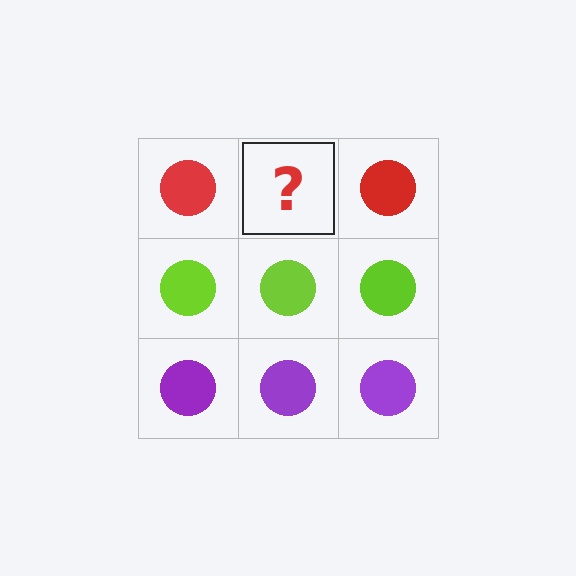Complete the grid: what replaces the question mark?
The question mark should be replaced with a red circle.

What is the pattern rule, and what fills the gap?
The rule is that each row has a consistent color. The gap should be filled with a red circle.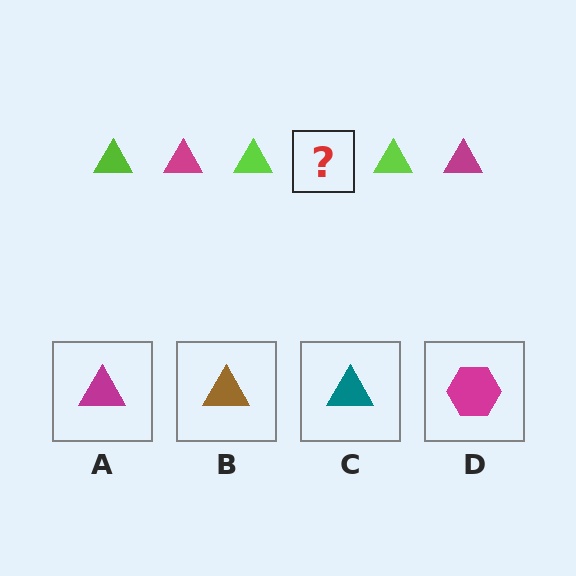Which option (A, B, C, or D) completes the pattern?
A.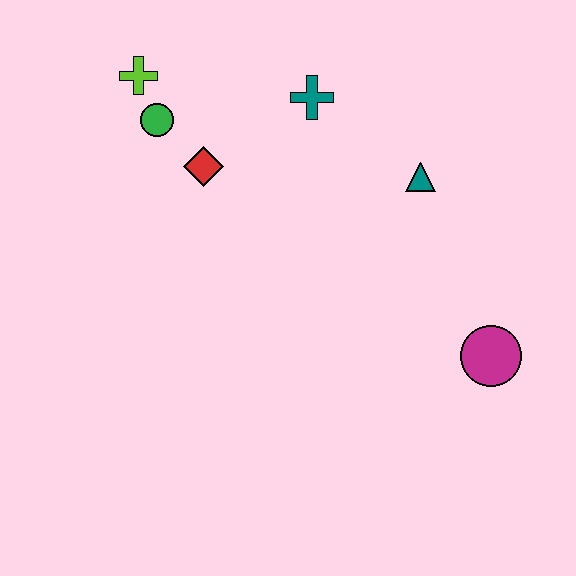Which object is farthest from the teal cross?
The magenta circle is farthest from the teal cross.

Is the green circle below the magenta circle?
No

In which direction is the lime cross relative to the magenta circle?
The lime cross is to the left of the magenta circle.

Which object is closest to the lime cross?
The green circle is closest to the lime cross.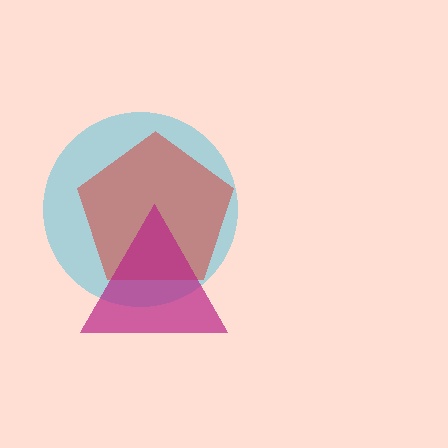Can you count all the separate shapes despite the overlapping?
Yes, there are 3 separate shapes.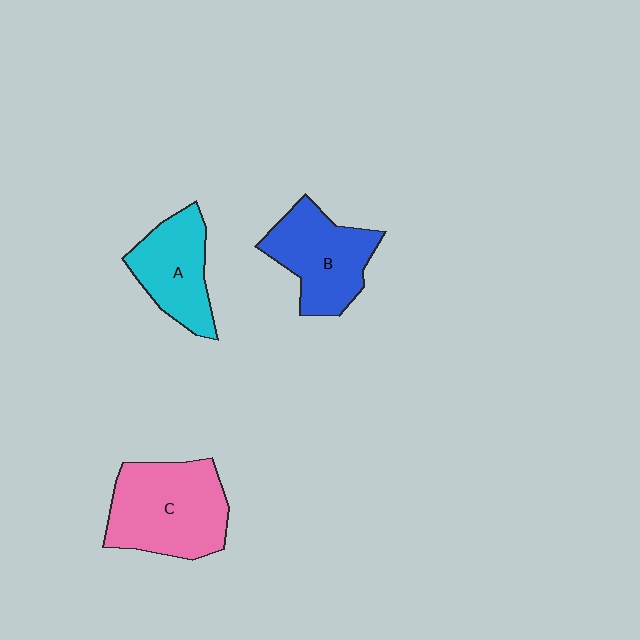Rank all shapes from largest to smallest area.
From largest to smallest: C (pink), B (blue), A (cyan).